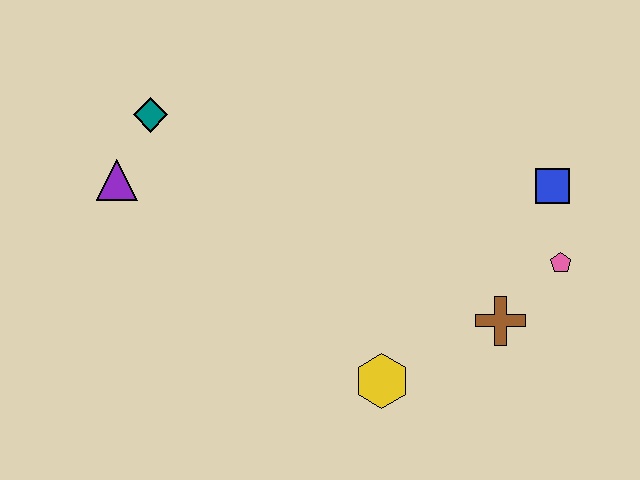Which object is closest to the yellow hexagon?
The brown cross is closest to the yellow hexagon.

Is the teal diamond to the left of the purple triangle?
No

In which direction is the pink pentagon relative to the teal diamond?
The pink pentagon is to the right of the teal diamond.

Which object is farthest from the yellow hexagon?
The teal diamond is farthest from the yellow hexagon.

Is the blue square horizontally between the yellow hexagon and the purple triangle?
No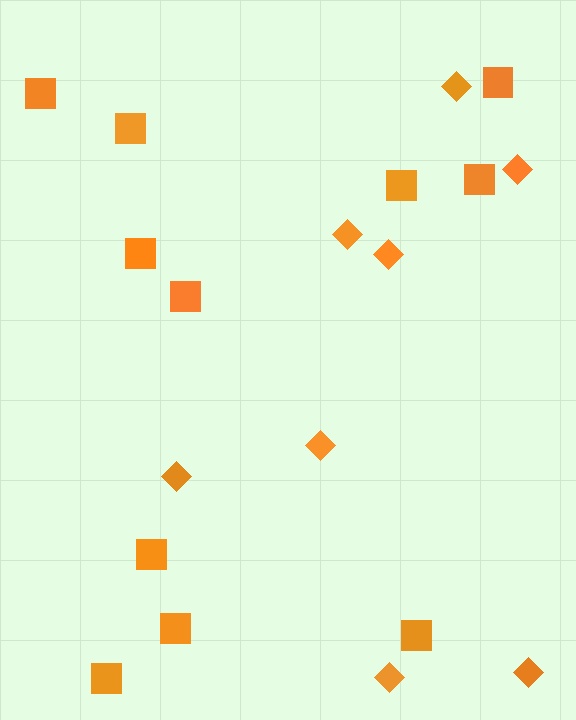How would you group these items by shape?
There are 2 groups: one group of diamonds (8) and one group of squares (11).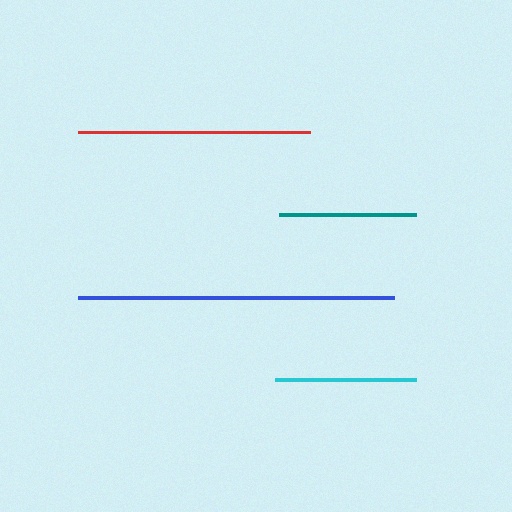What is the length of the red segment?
The red segment is approximately 232 pixels long.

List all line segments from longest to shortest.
From longest to shortest: blue, red, cyan, teal.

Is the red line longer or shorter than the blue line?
The blue line is longer than the red line.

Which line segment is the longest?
The blue line is the longest at approximately 316 pixels.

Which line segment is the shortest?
The teal line is the shortest at approximately 137 pixels.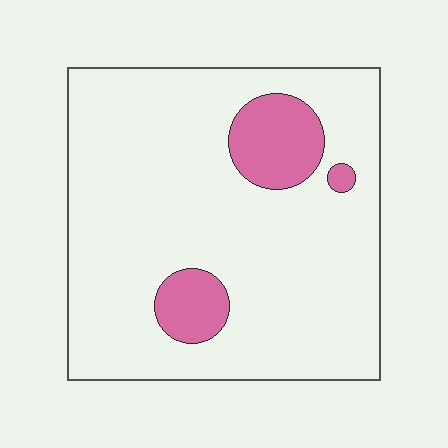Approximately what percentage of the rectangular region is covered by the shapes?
Approximately 15%.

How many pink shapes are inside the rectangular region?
3.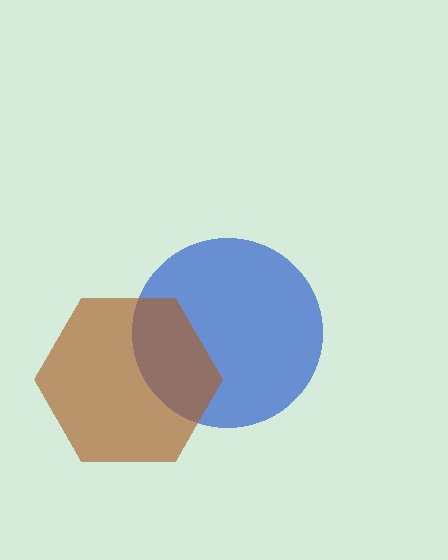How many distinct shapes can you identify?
There are 2 distinct shapes: a blue circle, a brown hexagon.